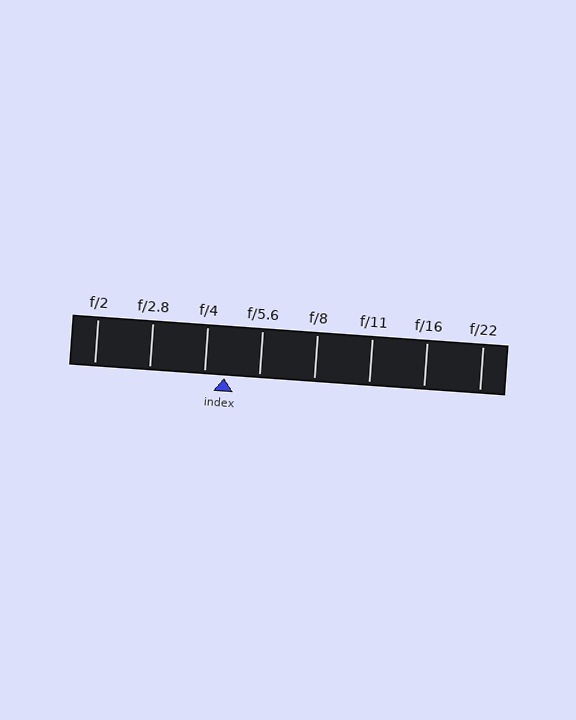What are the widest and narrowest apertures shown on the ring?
The widest aperture shown is f/2 and the narrowest is f/22.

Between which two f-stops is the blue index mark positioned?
The index mark is between f/4 and f/5.6.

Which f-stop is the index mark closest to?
The index mark is closest to f/4.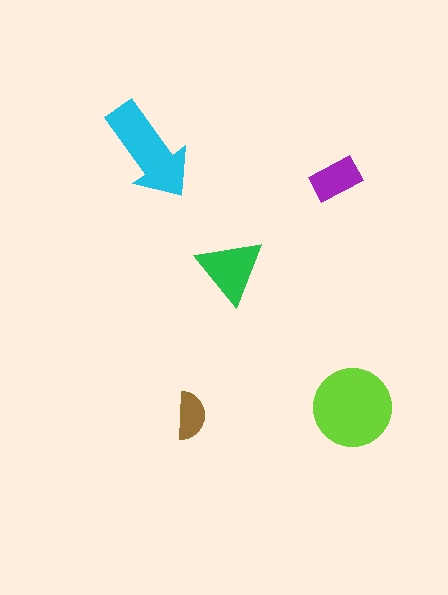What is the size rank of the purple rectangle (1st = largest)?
4th.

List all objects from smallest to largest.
The brown semicircle, the purple rectangle, the green triangle, the cyan arrow, the lime circle.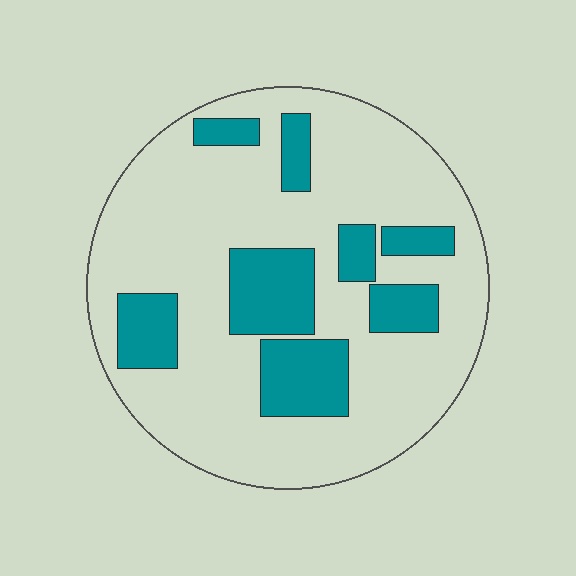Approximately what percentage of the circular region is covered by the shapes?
Approximately 25%.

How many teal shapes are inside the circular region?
8.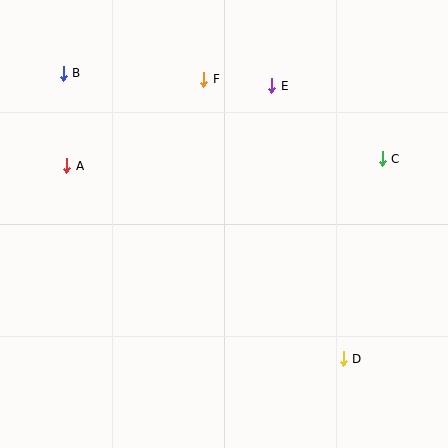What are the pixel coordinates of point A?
Point A is at (67, 166).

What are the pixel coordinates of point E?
Point E is at (272, 86).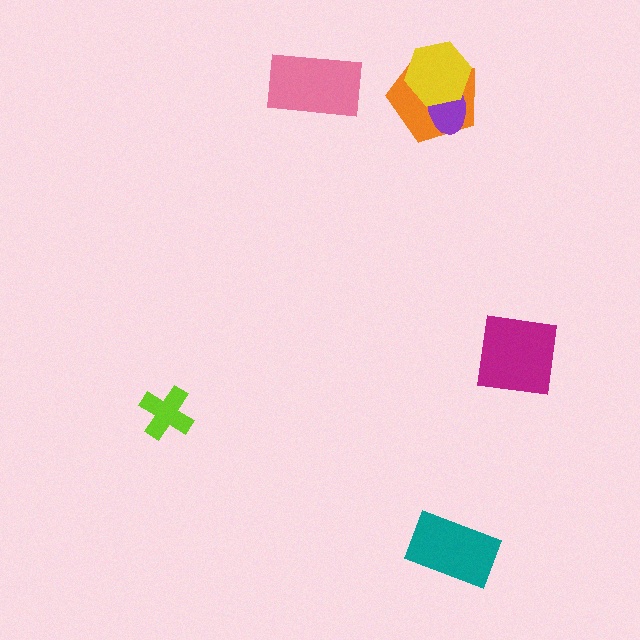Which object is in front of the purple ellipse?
The yellow hexagon is in front of the purple ellipse.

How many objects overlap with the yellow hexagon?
2 objects overlap with the yellow hexagon.